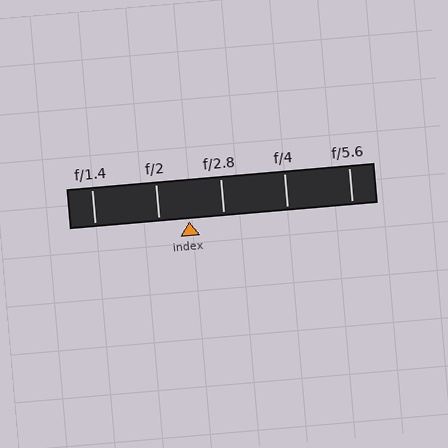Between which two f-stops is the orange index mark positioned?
The index mark is between f/2 and f/2.8.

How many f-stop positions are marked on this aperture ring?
There are 5 f-stop positions marked.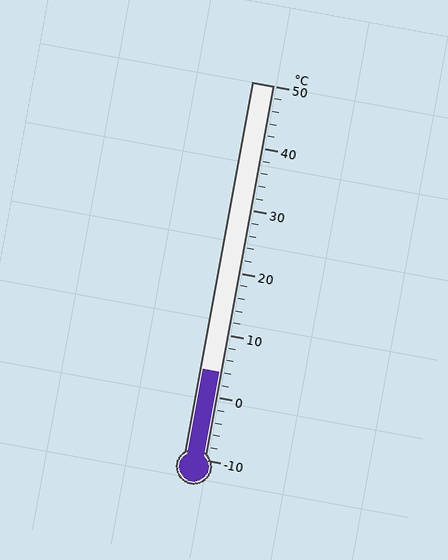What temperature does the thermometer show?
The thermometer shows approximately 4°C.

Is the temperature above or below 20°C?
The temperature is below 20°C.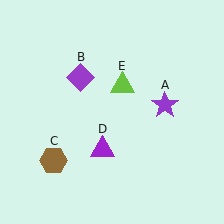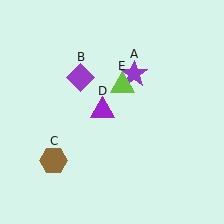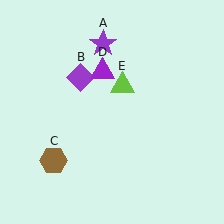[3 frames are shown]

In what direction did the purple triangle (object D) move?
The purple triangle (object D) moved up.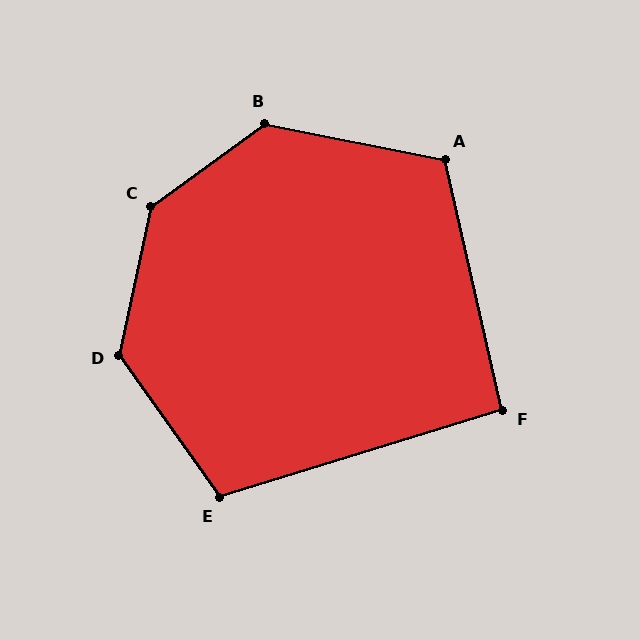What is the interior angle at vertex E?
Approximately 108 degrees (obtuse).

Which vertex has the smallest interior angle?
F, at approximately 94 degrees.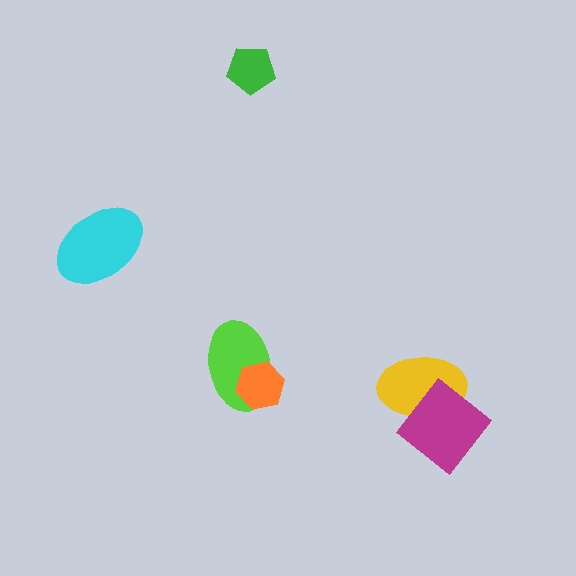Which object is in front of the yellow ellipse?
The magenta diamond is in front of the yellow ellipse.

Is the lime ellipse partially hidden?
Yes, it is partially covered by another shape.